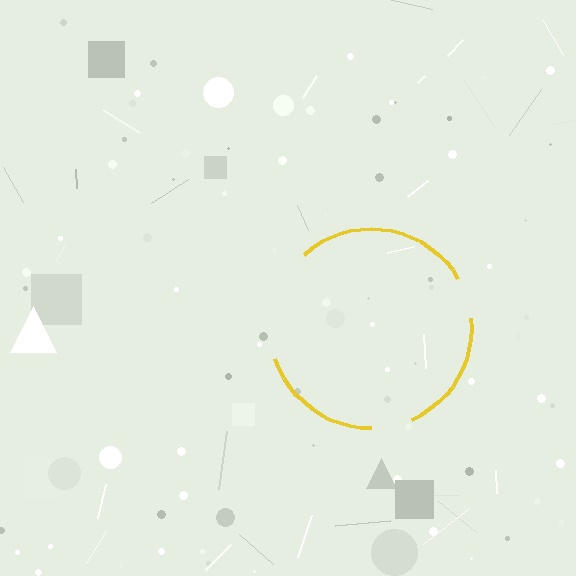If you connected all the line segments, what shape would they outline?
They would outline a circle.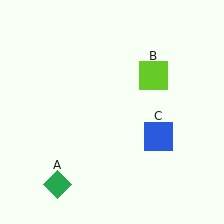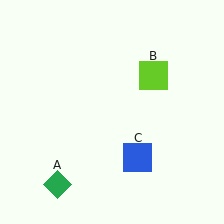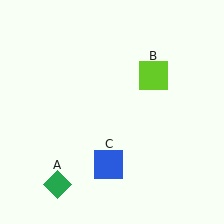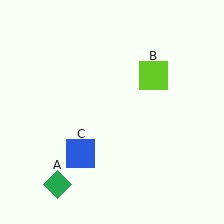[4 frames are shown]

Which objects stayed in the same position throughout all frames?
Green diamond (object A) and lime square (object B) remained stationary.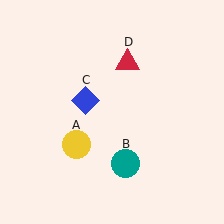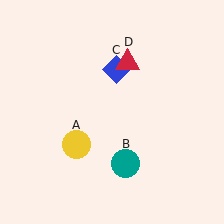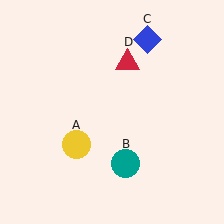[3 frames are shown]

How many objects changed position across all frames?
1 object changed position: blue diamond (object C).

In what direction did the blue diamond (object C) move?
The blue diamond (object C) moved up and to the right.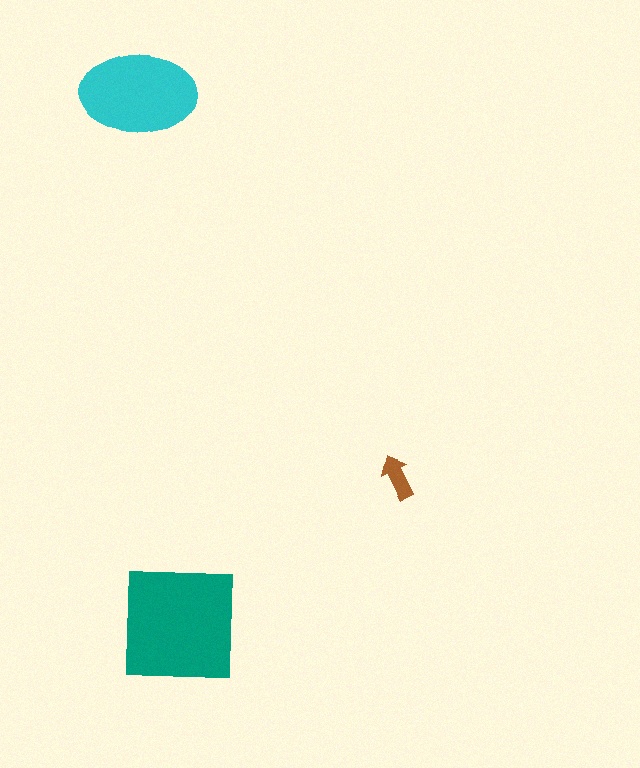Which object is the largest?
The teal square.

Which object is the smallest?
The brown arrow.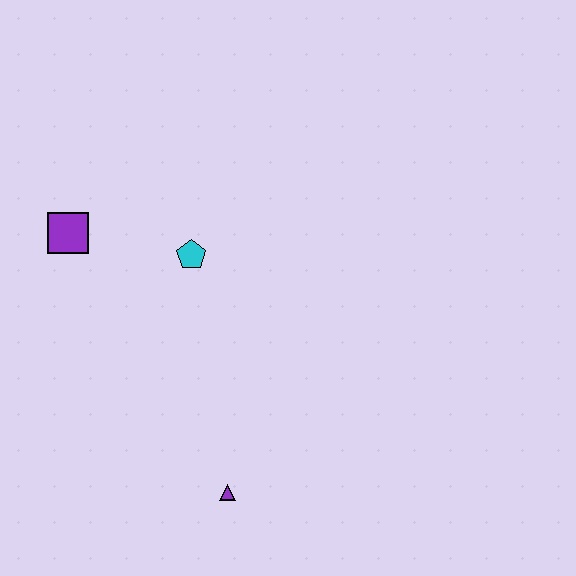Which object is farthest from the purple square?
The purple triangle is farthest from the purple square.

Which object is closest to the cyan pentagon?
The purple square is closest to the cyan pentagon.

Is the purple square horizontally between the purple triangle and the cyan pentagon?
No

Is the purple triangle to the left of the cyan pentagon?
No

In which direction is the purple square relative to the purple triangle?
The purple square is above the purple triangle.